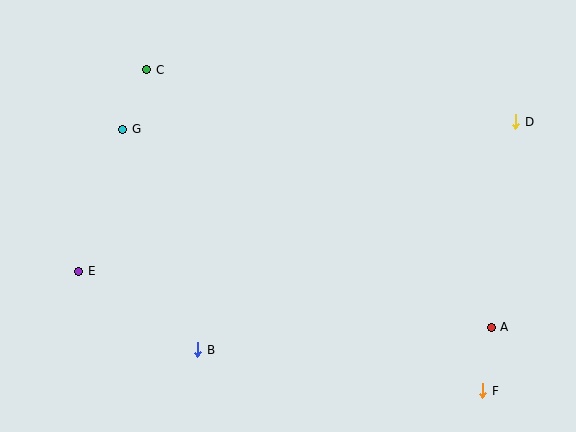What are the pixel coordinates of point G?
Point G is at (123, 129).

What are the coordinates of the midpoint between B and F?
The midpoint between B and F is at (340, 370).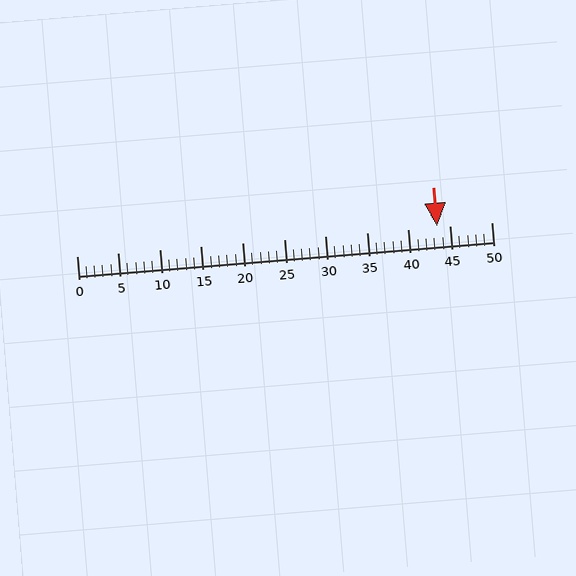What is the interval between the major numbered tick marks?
The major tick marks are spaced 5 units apart.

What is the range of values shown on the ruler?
The ruler shows values from 0 to 50.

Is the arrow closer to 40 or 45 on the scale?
The arrow is closer to 45.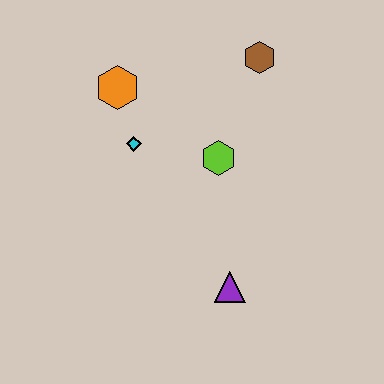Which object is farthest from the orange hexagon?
The purple triangle is farthest from the orange hexagon.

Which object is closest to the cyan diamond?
The orange hexagon is closest to the cyan diamond.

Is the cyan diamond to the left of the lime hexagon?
Yes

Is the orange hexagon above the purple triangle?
Yes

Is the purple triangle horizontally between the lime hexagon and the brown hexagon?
Yes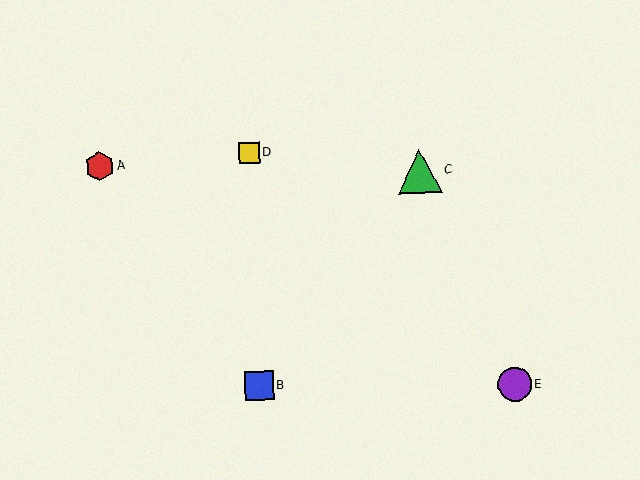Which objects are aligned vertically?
Objects B, D are aligned vertically.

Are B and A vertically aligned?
No, B is at x≈259 and A is at x≈100.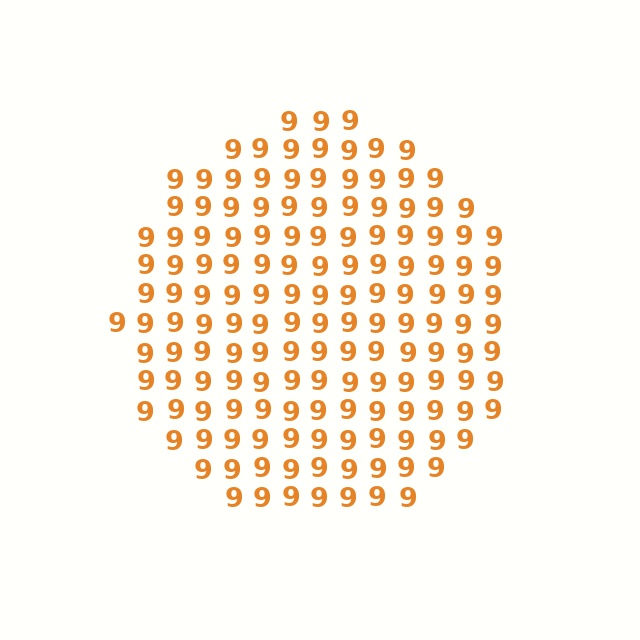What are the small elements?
The small elements are digit 9's.